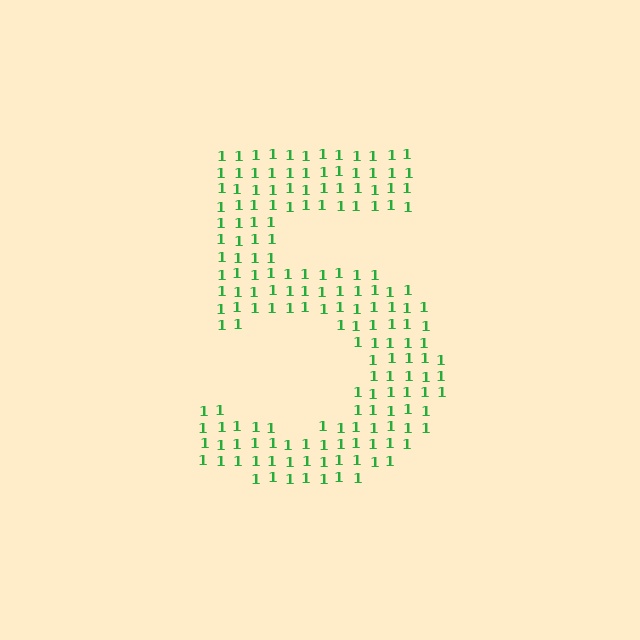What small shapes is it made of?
It is made of small digit 1's.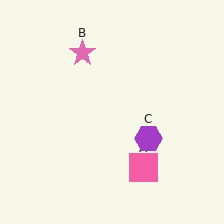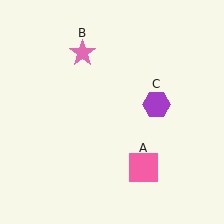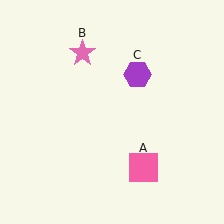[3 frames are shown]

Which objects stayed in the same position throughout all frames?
Pink square (object A) and pink star (object B) remained stationary.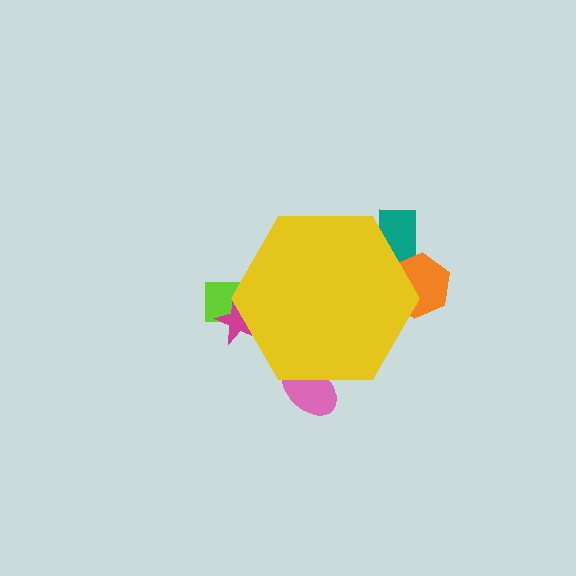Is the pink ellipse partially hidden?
Yes, the pink ellipse is partially hidden behind the yellow hexagon.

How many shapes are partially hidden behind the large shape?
5 shapes are partially hidden.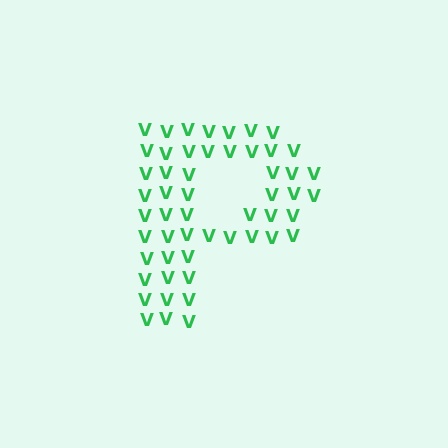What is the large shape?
The large shape is the letter P.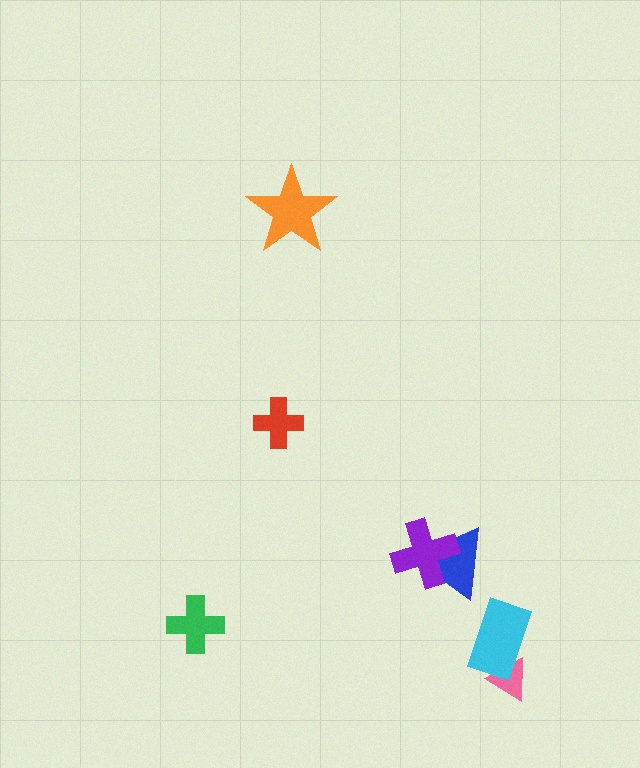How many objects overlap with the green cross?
0 objects overlap with the green cross.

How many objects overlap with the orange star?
0 objects overlap with the orange star.